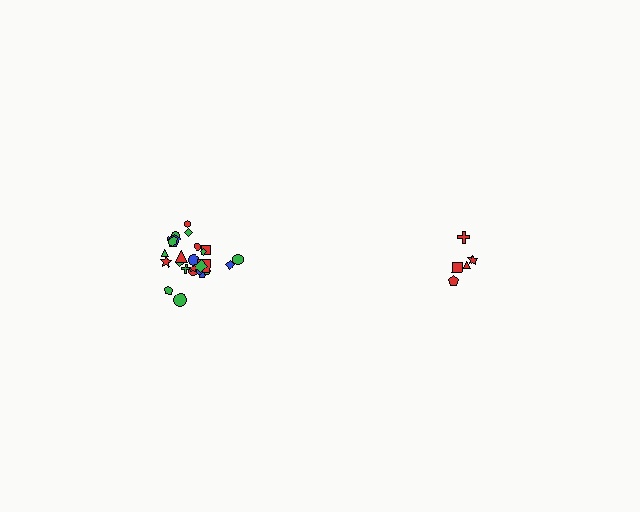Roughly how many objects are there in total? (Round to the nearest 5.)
Roughly 30 objects in total.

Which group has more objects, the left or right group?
The left group.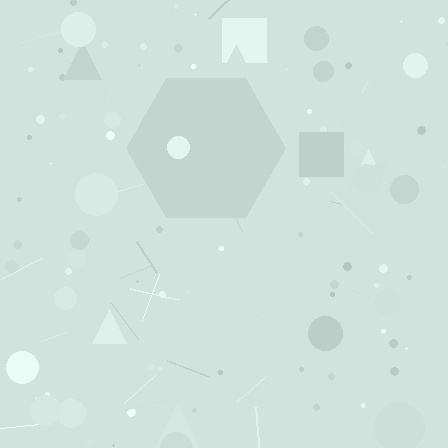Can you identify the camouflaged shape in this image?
The camouflaged shape is a hexagon.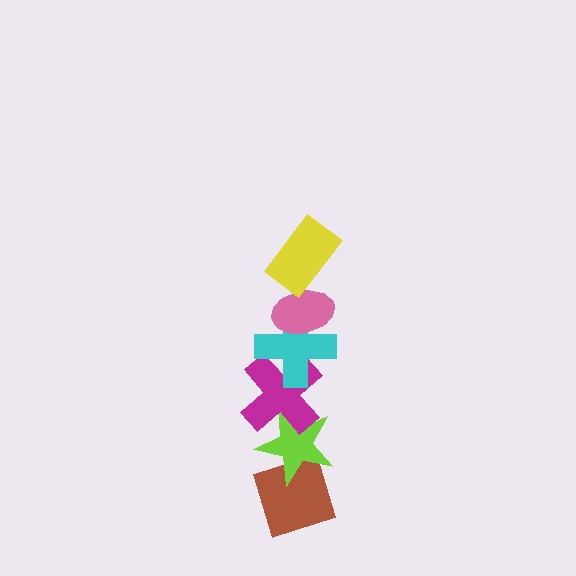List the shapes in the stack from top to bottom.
From top to bottom: the yellow rectangle, the pink ellipse, the cyan cross, the magenta cross, the lime star, the brown diamond.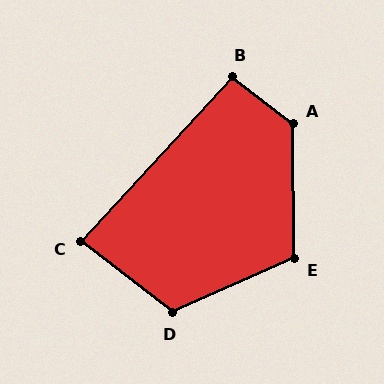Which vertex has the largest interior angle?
A, at approximately 128 degrees.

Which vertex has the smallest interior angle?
C, at approximately 85 degrees.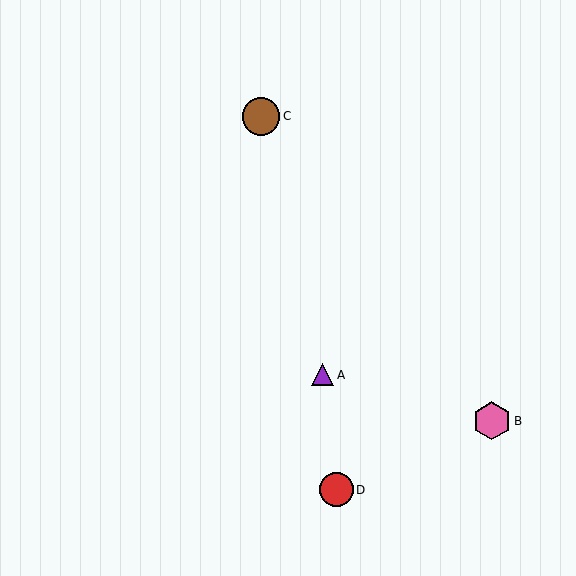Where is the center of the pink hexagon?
The center of the pink hexagon is at (492, 421).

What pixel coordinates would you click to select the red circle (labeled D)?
Click at (336, 490) to select the red circle D.